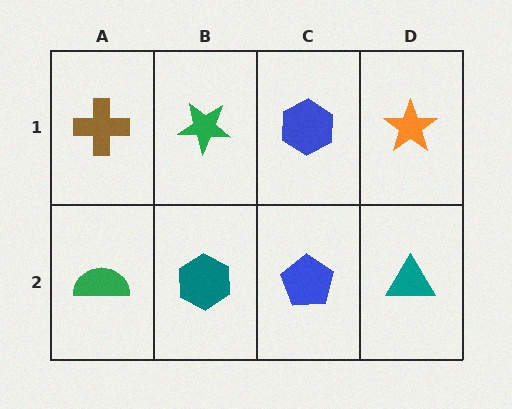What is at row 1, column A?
A brown cross.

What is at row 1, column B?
A green star.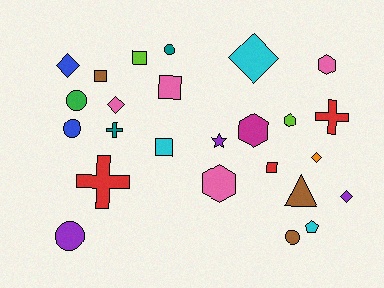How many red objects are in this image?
There are 3 red objects.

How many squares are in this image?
There are 5 squares.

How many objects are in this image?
There are 25 objects.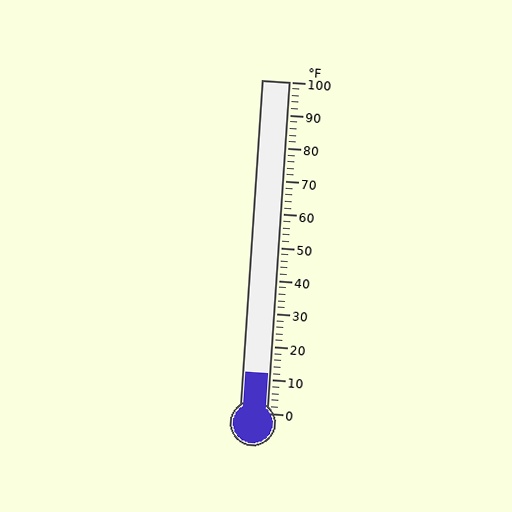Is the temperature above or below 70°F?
The temperature is below 70°F.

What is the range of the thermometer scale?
The thermometer scale ranges from 0°F to 100°F.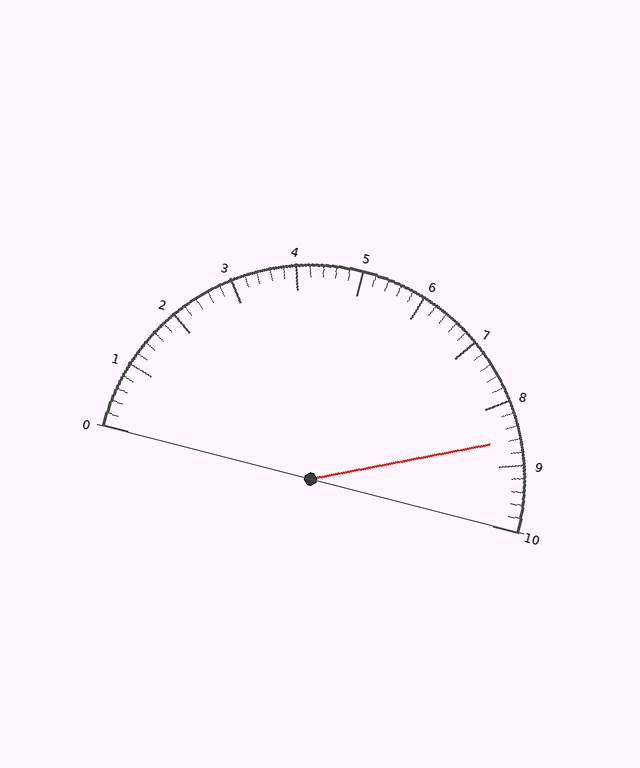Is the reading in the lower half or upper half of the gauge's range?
The reading is in the upper half of the range (0 to 10).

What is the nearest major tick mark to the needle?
The nearest major tick mark is 9.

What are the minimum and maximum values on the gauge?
The gauge ranges from 0 to 10.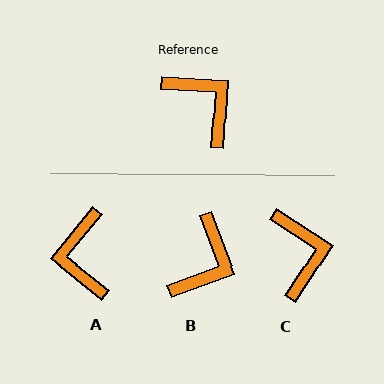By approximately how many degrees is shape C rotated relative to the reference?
Approximately 30 degrees clockwise.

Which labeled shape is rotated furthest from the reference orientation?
A, about 144 degrees away.